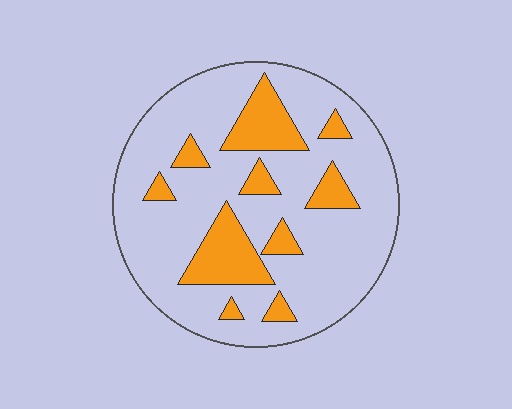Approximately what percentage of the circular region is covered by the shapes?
Approximately 20%.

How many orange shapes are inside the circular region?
10.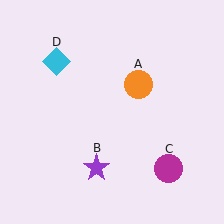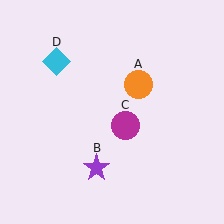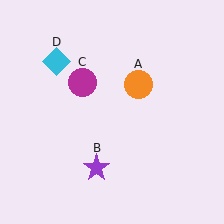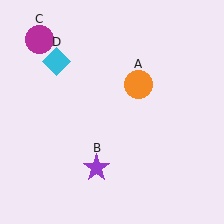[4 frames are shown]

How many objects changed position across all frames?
1 object changed position: magenta circle (object C).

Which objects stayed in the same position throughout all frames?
Orange circle (object A) and purple star (object B) and cyan diamond (object D) remained stationary.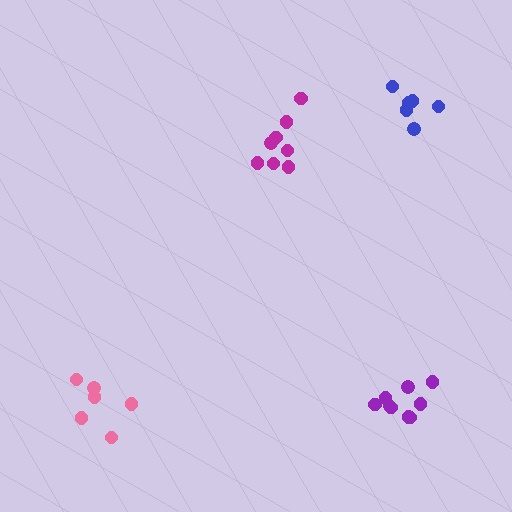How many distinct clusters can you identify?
There are 4 distinct clusters.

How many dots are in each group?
Group 1: 8 dots, Group 2: 9 dots, Group 3: 6 dots, Group 4: 6 dots (29 total).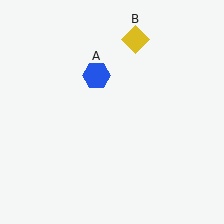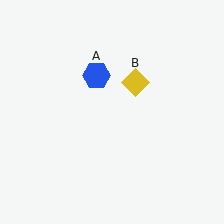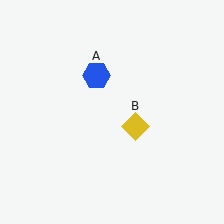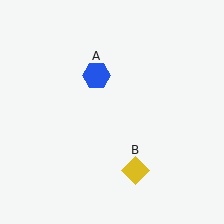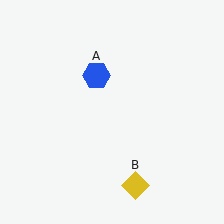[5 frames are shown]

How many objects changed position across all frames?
1 object changed position: yellow diamond (object B).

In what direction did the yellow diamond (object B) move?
The yellow diamond (object B) moved down.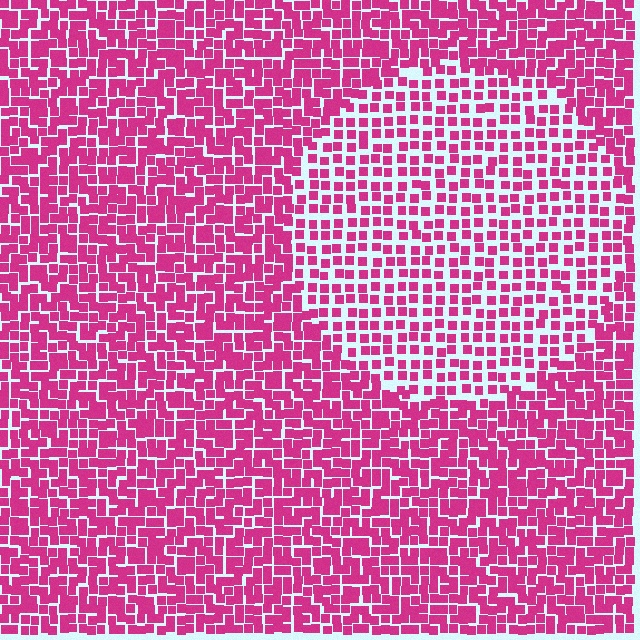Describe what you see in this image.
The image contains small magenta elements arranged at two different densities. A circle-shaped region is visible where the elements are less densely packed than the surrounding area.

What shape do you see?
I see a circle.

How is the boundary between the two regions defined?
The boundary is defined by a change in element density (approximately 1.7x ratio). All elements are the same color, size, and shape.